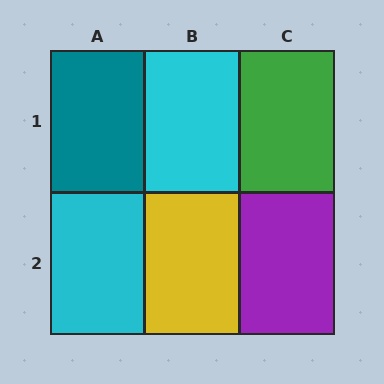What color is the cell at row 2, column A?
Cyan.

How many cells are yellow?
1 cell is yellow.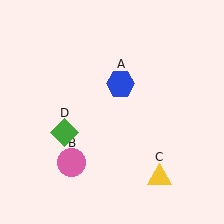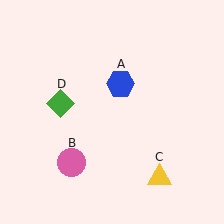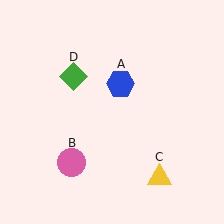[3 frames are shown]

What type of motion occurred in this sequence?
The green diamond (object D) rotated clockwise around the center of the scene.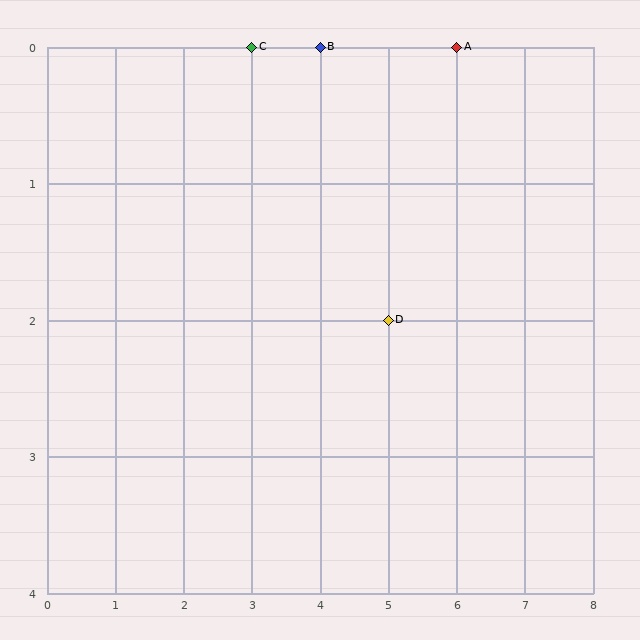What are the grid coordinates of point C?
Point C is at grid coordinates (3, 0).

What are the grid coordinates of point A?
Point A is at grid coordinates (6, 0).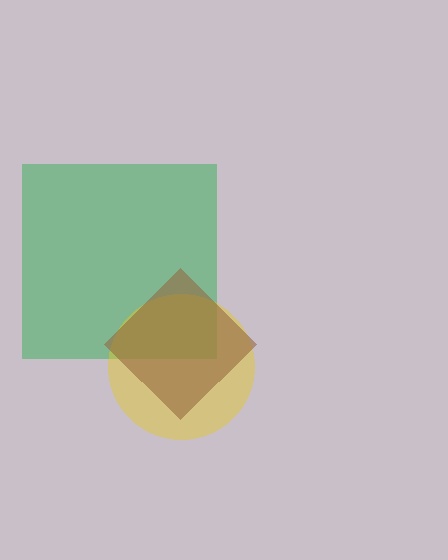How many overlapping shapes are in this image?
There are 3 overlapping shapes in the image.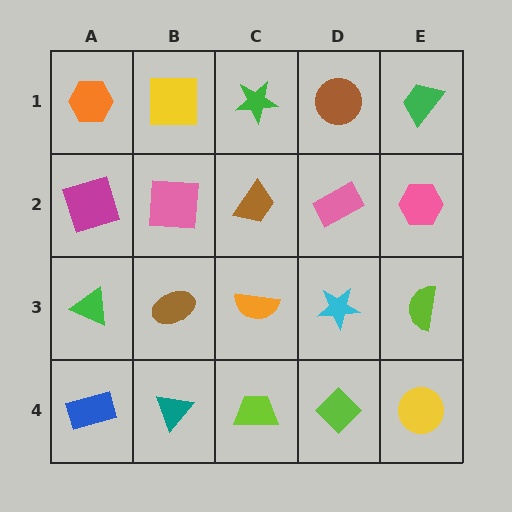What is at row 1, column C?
A green star.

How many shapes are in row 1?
5 shapes.